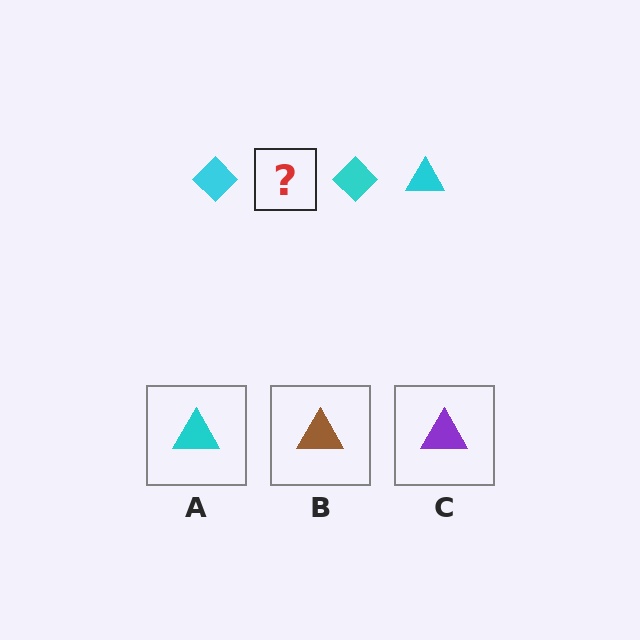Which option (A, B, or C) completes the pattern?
A.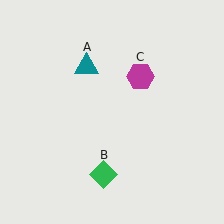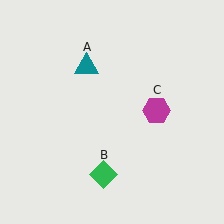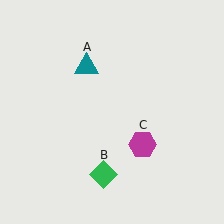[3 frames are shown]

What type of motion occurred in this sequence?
The magenta hexagon (object C) rotated clockwise around the center of the scene.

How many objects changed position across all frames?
1 object changed position: magenta hexagon (object C).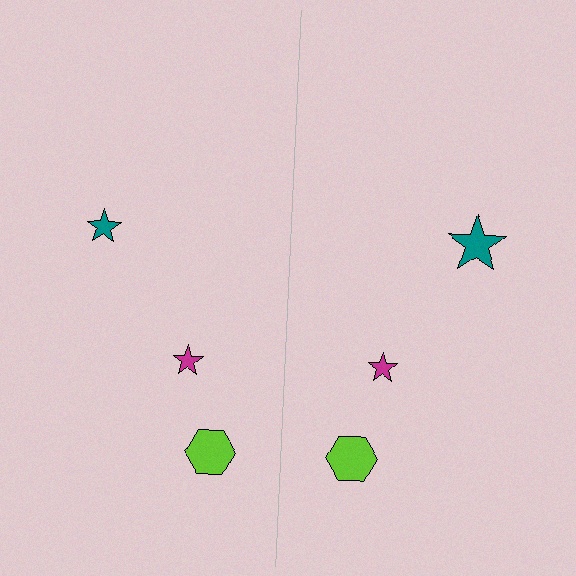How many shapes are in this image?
There are 6 shapes in this image.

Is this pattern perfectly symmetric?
No, the pattern is not perfectly symmetric. The teal star on the right side has a different size than its mirror counterpart.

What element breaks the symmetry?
The teal star on the right side has a different size than its mirror counterpart.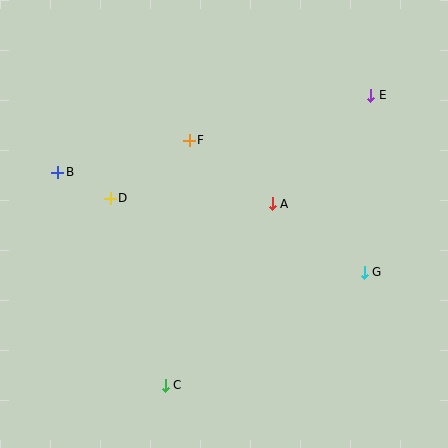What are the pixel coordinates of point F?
Point F is at (189, 140).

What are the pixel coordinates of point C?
Point C is at (165, 385).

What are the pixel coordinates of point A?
Point A is at (272, 204).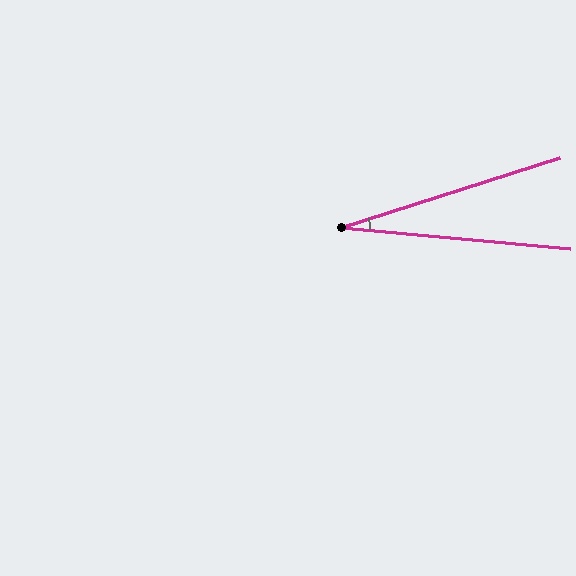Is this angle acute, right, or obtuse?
It is acute.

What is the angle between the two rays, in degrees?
Approximately 23 degrees.